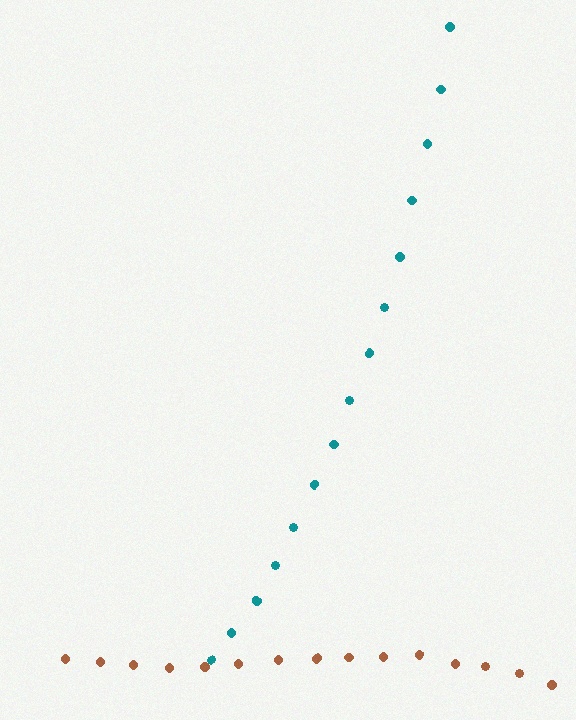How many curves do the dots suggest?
There are 2 distinct paths.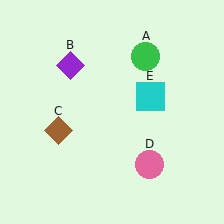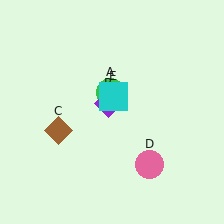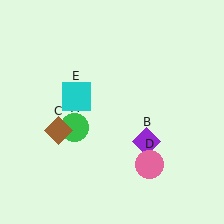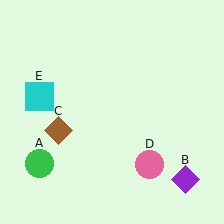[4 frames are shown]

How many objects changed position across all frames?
3 objects changed position: green circle (object A), purple diamond (object B), cyan square (object E).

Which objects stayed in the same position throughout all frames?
Brown diamond (object C) and pink circle (object D) remained stationary.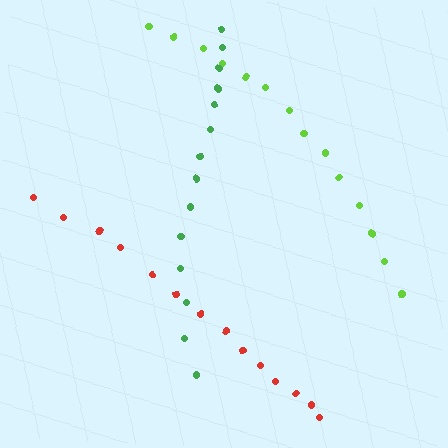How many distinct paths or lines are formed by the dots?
There are 3 distinct paths.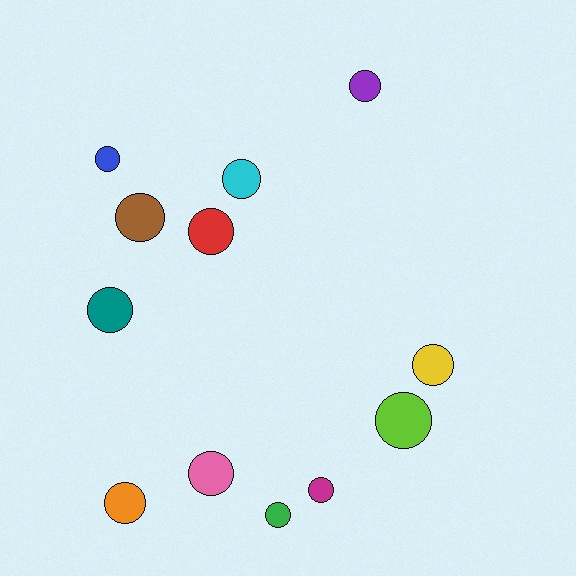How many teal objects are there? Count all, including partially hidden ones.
There is 1 teal object.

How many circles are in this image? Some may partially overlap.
There are 12 circles.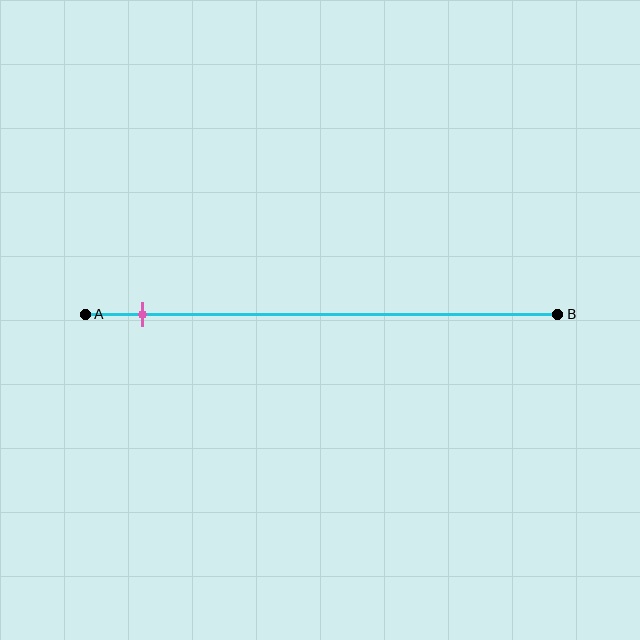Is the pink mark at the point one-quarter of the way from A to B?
No, the mark is at about 10% from A, not at the 25% one-quarter point.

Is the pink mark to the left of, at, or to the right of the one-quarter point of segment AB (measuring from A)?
The pink mark is to the left of the one-quarter point of segment AB.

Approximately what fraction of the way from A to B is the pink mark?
The pink mark is approximately 10% of the way from A to B.